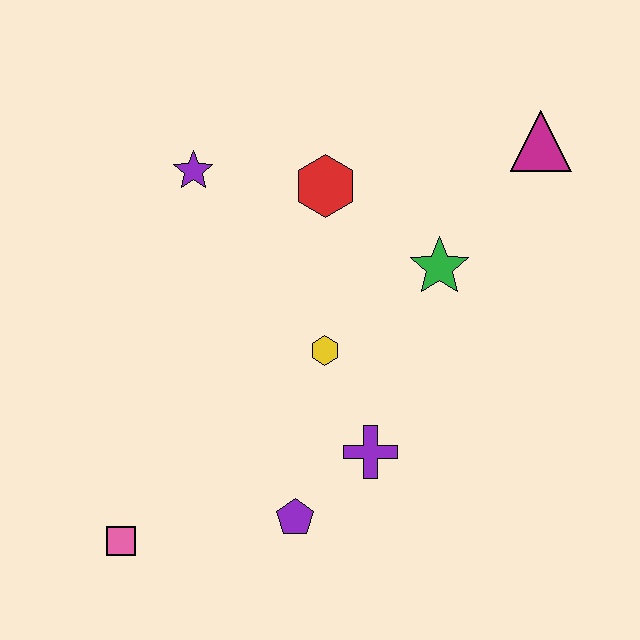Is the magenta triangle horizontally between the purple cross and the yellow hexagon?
No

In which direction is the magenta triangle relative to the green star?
The magenta triangle is above the green star.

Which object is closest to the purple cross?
The purple pentagon is closest to the purple cross.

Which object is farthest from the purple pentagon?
The magenta triangle is farthest from the purple pentagon.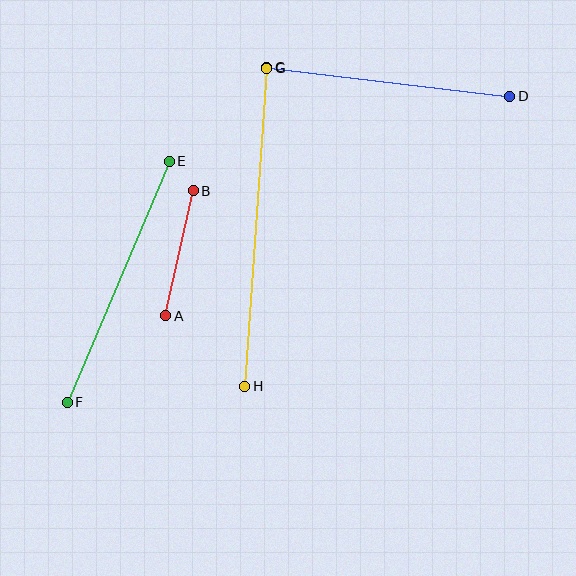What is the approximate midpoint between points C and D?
The midpoint is at approximately (388, 82) pixels.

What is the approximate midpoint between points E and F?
The midpoint is at approximately (118, 282) pixels.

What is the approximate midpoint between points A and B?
The midpoint is at approximately (179, 253) pixels.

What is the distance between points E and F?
The distance is approximately 262 pixels.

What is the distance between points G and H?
The distance is approximately 318 pixels.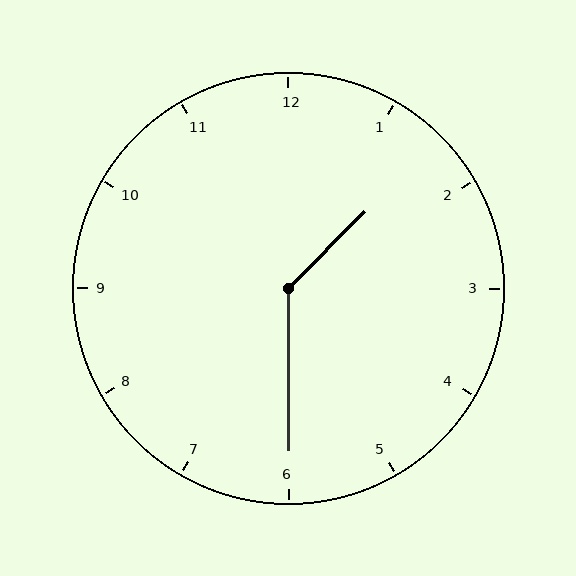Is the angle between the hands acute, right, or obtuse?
It is obtuse.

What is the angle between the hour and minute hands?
Approximately 135 degrees.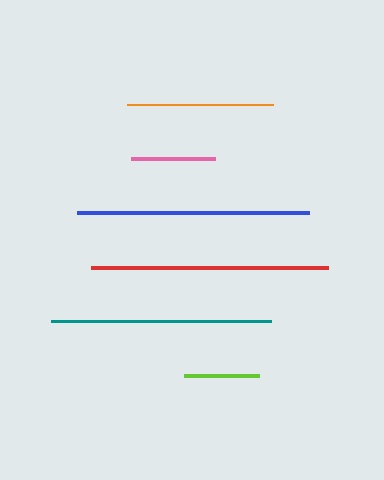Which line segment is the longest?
The red line is the longest at approximately 236 pixels.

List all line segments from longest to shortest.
From longest to shortest: red, blue, teal, orange, pink, lime.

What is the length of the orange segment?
The orange segment is approximately 146 pixels long.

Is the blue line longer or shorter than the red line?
The red line is longer than the blue line.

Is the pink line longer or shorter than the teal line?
The teal line is longer than the pink line.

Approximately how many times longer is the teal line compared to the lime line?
The teal line is approximately 2.9 times the length of the lime line.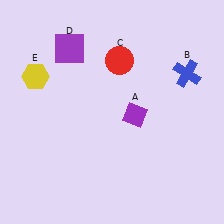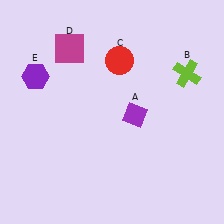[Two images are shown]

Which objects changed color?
B changed from blue to lime. D changed from purple to magenta. E changed from yellow to purple.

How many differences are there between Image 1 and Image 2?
There are 3 differences between the two images.